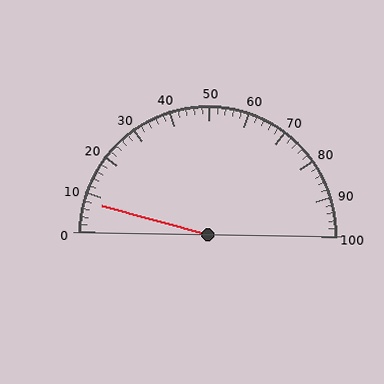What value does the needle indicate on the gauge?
The needle indicates approximately 8.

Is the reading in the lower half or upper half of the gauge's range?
The reading is in the lower half of the range (0 to 100).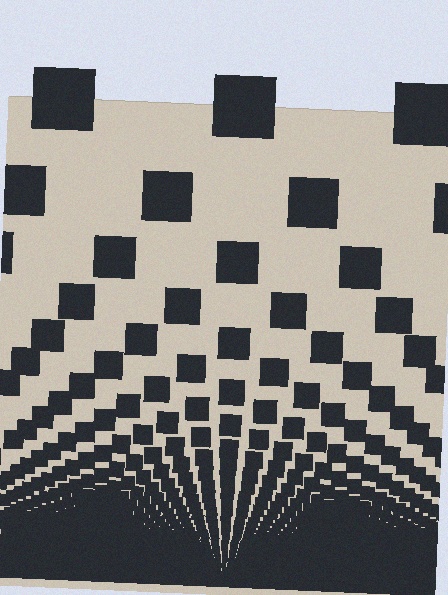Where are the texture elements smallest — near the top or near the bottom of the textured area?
Near the bottom.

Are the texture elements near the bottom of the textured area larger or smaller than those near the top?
Smaller. The gradient is inverted — elements near the bottom are smaller and denser.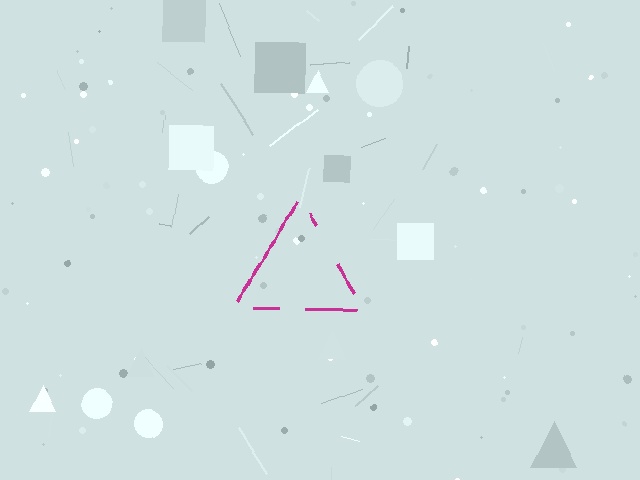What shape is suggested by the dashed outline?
The dashed outline suggests a triangle.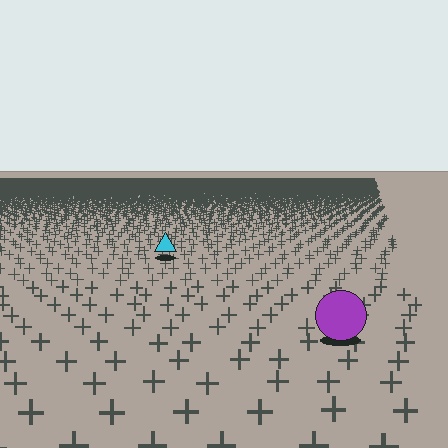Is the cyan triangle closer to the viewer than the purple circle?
No. The purple circle is closer — you can tell from the texture gradient: the ground texture is coarser near it.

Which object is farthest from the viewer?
The cyan triangle is farthest from the viewer. It appears smaller and the ground texture around it is denser.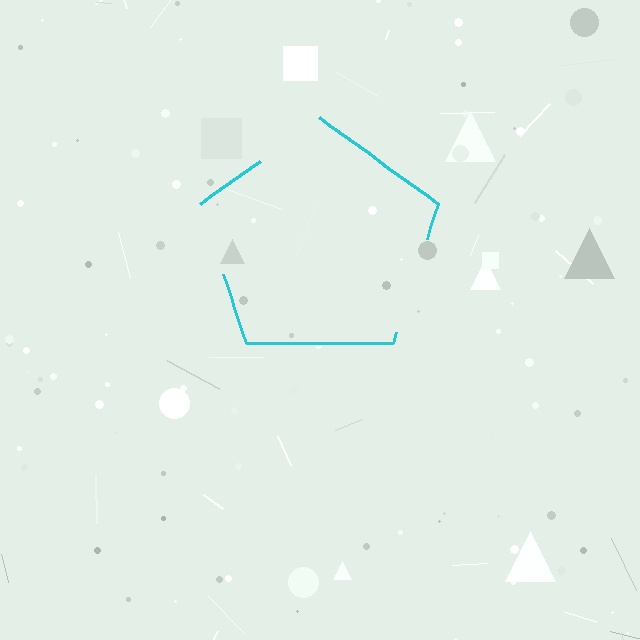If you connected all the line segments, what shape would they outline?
They would outline a pentagon.